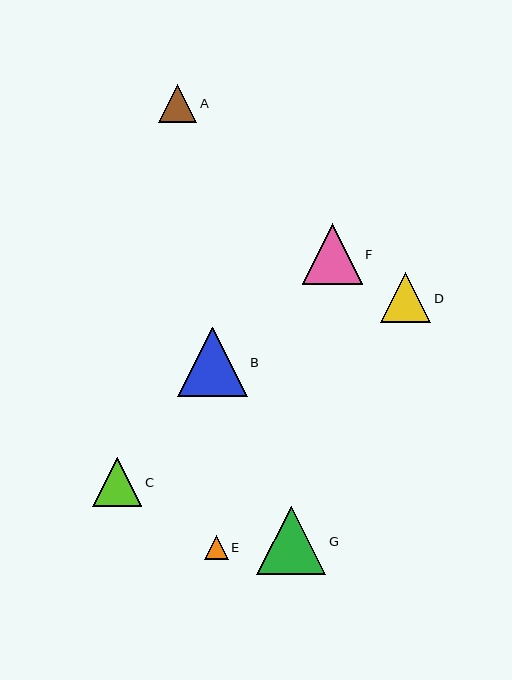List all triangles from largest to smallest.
From largest to smallest: B, G, F, D, C, A, E.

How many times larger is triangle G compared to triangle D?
Triangle G is approximately 1.4 times the size of triangle D.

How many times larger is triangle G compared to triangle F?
Triangle G is approximately 1.1 times the size of triangle F.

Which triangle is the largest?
Triangle B is the largest with a size of approximately 69 pixels.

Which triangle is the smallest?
Triangle E is the smallest with a size of approximately 23 pixels.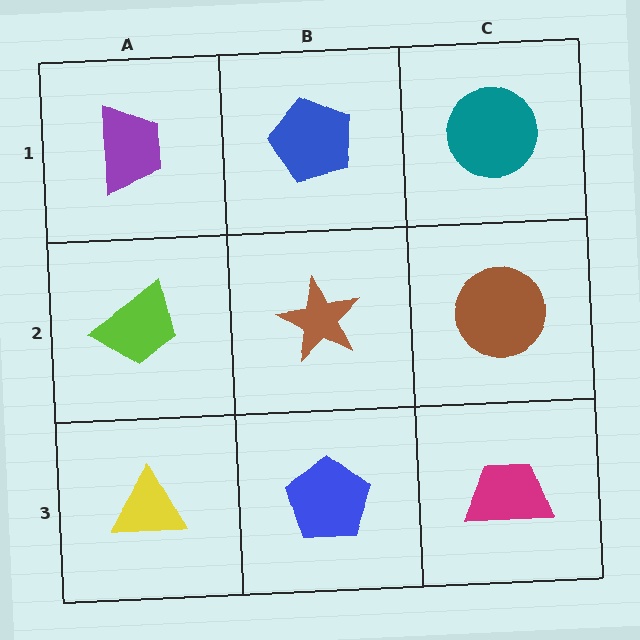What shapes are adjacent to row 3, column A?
A lime trapezoid (row 2, column A), a blue pentagon (row 3, column B).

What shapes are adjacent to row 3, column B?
A brown star (row 2, column B), a yellow triangle (row 3, column A), a magenta trapezoid (row 3, column C).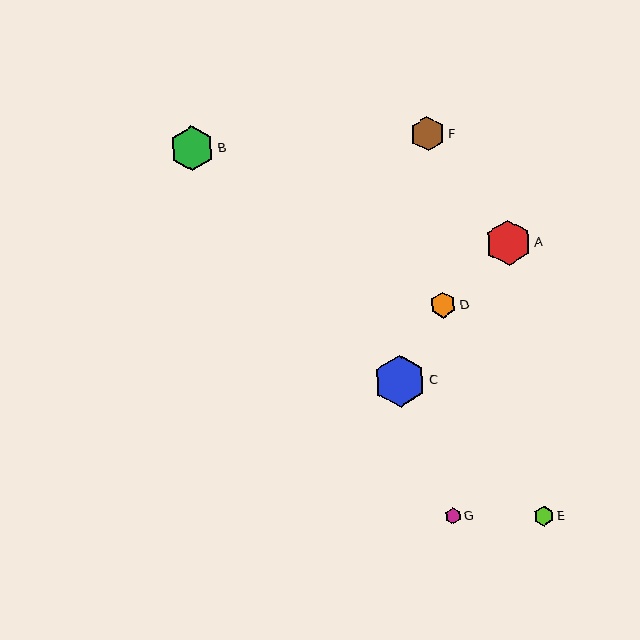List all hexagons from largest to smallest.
From largest to smallest: C, A, B, F, D, E, G.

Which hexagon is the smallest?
Hexagon G is the smallest with a size of approximately 16 pixels.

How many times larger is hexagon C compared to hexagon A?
Hexagon C is approximately 1.2 times the size of hexagon A.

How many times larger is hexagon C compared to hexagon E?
Hexagon C is approximately 2.6 times the size of hexagon E.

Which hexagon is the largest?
Hexagon C is the largest with a size of approximately 53 pixels.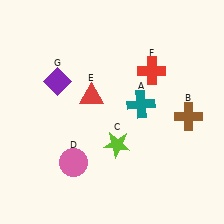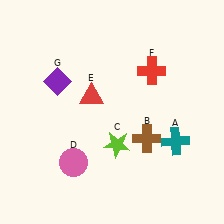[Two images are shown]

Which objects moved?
The objects that moved are: the teal cross (A), the brown cross (B).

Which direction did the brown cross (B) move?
The brown cross (B) moved left.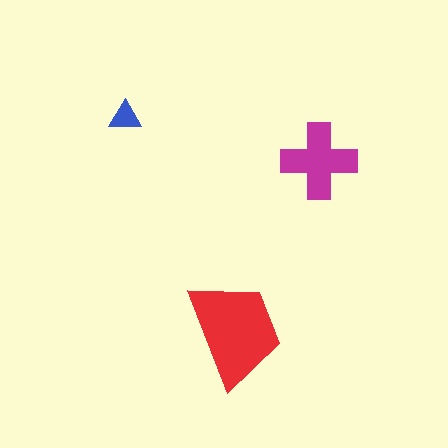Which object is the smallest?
The blue triangle.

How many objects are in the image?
There are 3 objects in the image.